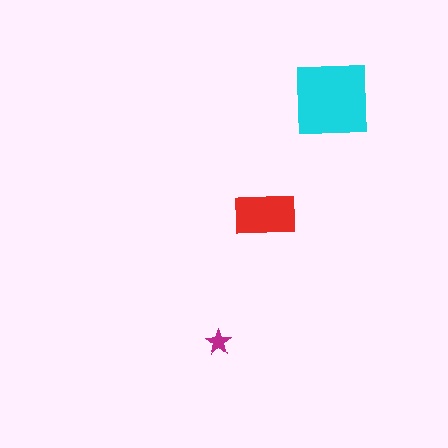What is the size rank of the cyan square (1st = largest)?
1st.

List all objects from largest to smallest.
The cyan square, the red rectangle, the magenta star.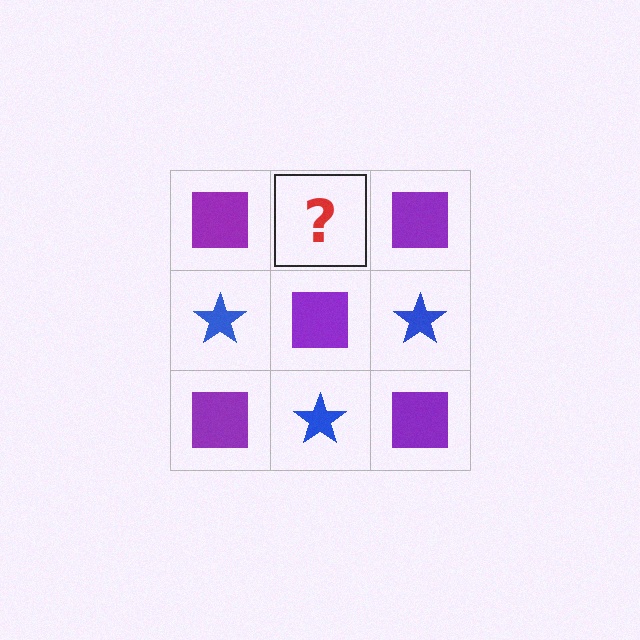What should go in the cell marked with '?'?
The missing cell should contain a blue star.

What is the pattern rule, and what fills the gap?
The rule is that it alternates purple square and blue star in a checkerboard pattern. The gap should be filled with a blue star.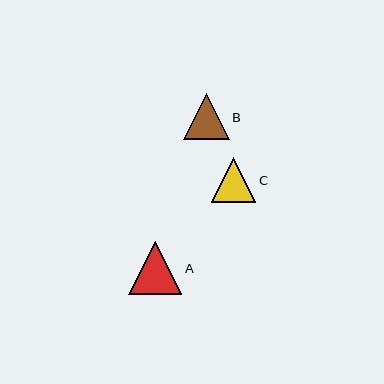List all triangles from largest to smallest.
From largest to smallest: A, B, C.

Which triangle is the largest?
Triangle A is the largest with a size of approximately 53 pixels.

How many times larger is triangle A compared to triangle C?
Triangle A is approximately 1.2 times the size of triangle C.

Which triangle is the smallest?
Triangle C is the smallest with a size of approximately 44 pixels.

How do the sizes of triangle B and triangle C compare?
Triangle B and triangle C are approximately the same size.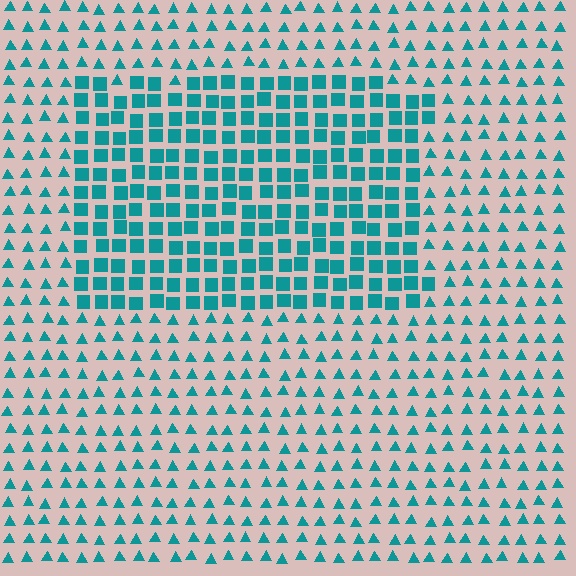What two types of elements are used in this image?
The image uses squares inside the rectangle region and triangles outside it.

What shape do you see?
I see a rectangle.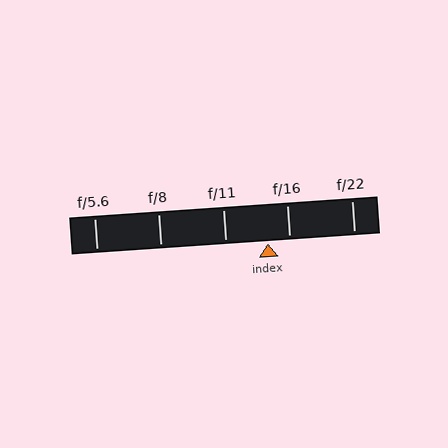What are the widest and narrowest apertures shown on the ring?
The widest aperture shown is f/5.6 and the narrowest is f/22.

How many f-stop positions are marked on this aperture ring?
There are 5 f-stop positions marked.